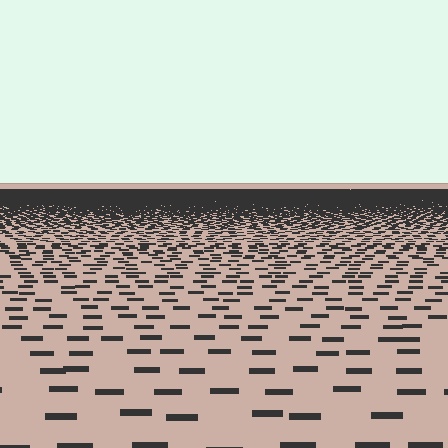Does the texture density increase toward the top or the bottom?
Density increases toward the top.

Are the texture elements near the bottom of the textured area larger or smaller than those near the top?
Larger. Near the bottom, elements are closer to the viewer and appear at a bigger on-screen size.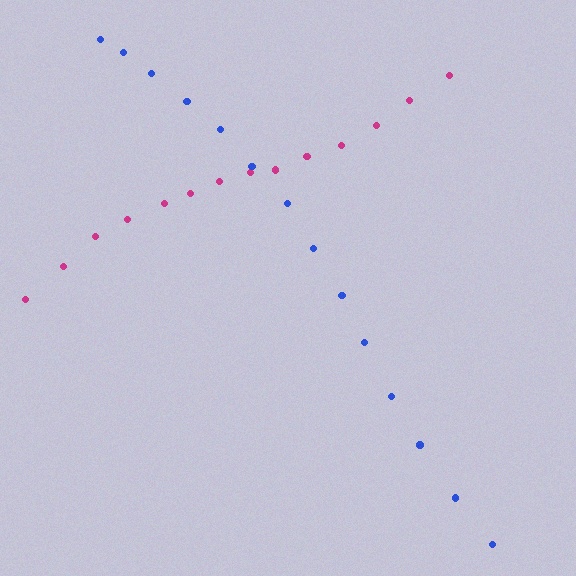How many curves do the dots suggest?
There are 2 distinct paths.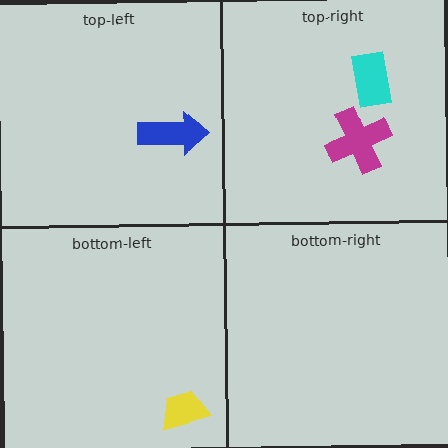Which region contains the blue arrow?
The top-left region.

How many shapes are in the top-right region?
2.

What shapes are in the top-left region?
The blue arrow.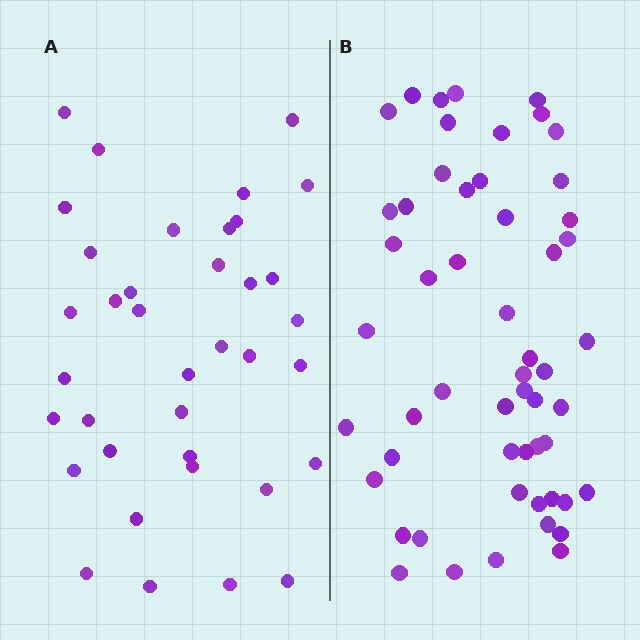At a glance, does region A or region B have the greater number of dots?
Region B (the right region) has more dots.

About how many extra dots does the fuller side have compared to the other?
Region B has approximately 15 more dots than region A.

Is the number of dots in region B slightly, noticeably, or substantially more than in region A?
Region B has substantially more. The ratio is roughly 1.5 to 1.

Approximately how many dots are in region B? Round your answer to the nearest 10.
About 50 dots. (The exact count is 54, which rounds to 50.)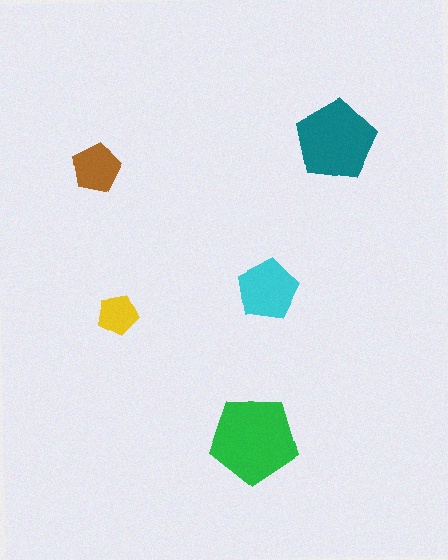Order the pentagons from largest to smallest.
the green one, the teal one, the cyan one, the brown one, the yellow one.